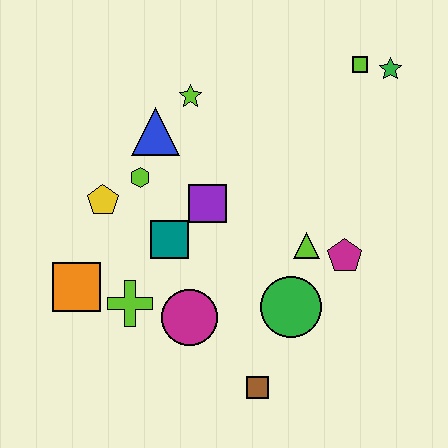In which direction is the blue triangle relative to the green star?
The blue triangle is to the left of the green star.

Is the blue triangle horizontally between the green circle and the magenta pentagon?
No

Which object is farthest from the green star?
The orange square is farthest from the green star.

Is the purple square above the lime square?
No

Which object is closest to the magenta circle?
The lime cross is closest to the magenta circle.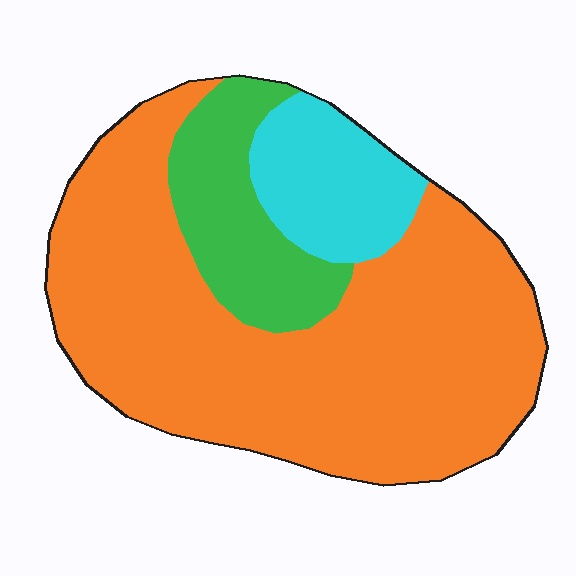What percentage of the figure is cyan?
Cyan covers roughly 15% of the figure.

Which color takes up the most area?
Orange, at roughly 70%.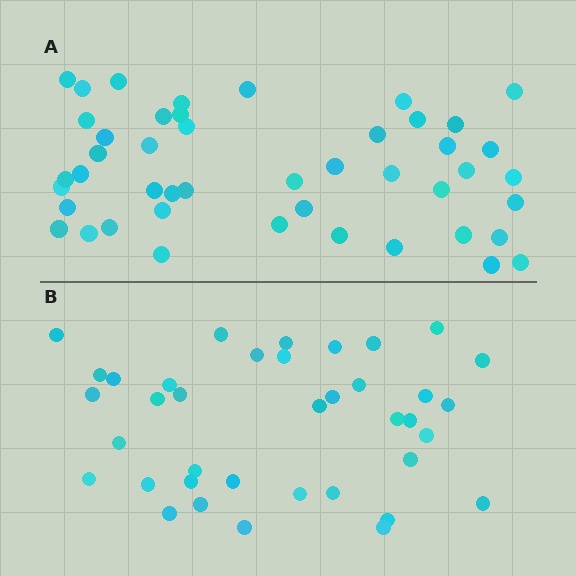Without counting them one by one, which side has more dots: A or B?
Region A (the top region) has more dots.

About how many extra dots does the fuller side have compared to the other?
Region A has roughly 8 or so more dots than region B.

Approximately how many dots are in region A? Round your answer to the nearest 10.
About 50 dots. (The exact count is 46, which rounds to 50.)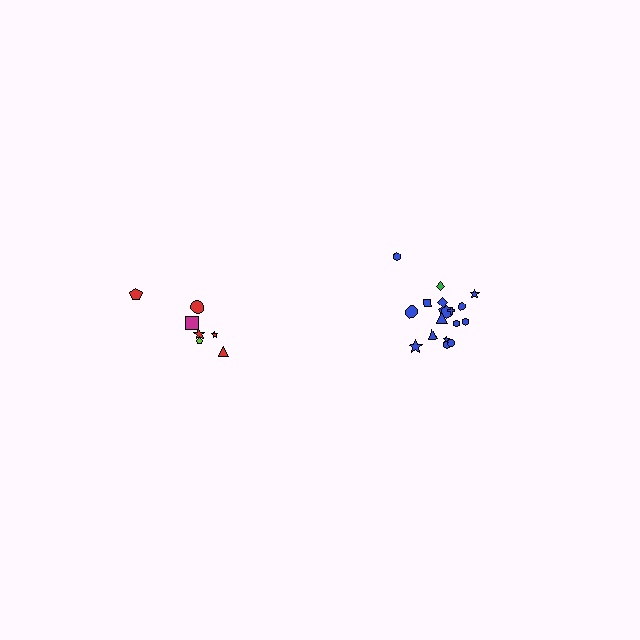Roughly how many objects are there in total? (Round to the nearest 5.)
Roughly 25 objects in total.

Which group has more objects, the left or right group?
The right group.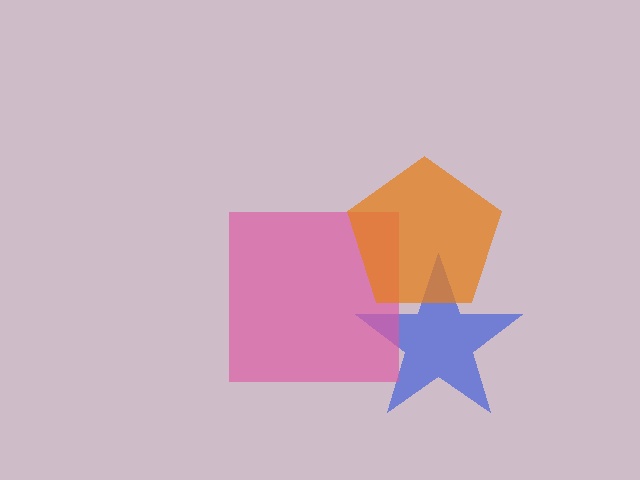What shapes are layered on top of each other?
The layered shapes are: a blue star, a pink square, an orange pentagon.